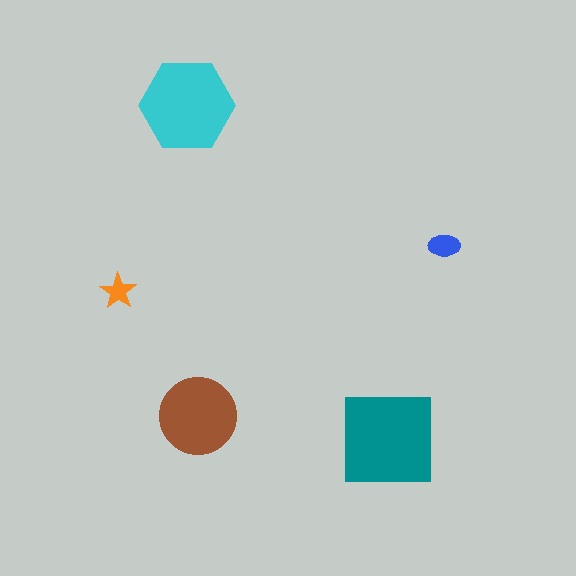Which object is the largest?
The teal square.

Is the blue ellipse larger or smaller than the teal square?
Smaller.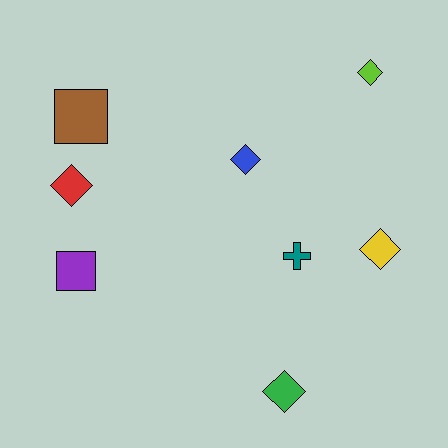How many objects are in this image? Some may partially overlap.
There are 8 objects.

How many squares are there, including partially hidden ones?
There are 2 squares.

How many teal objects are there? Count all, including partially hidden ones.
There is 1 teal object.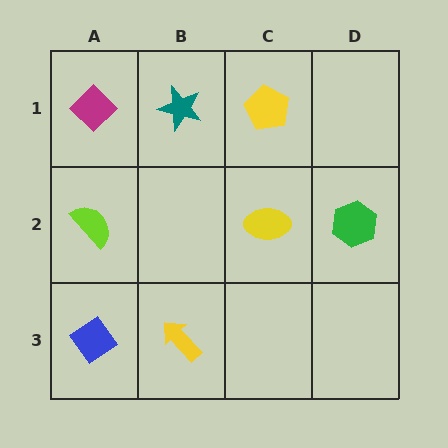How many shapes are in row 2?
3 shapes.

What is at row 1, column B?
A teal star.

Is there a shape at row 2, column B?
No, that cell is empty.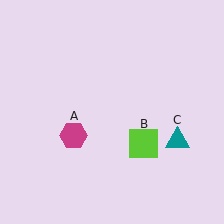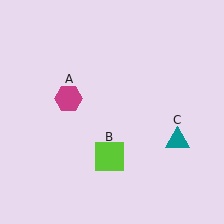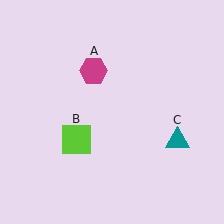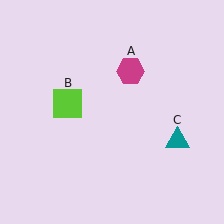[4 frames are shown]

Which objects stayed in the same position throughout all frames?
Teal triangle (object C) remained stationary.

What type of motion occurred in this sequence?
The magenta hexagon (object A), lime square (object B) rotated clockwise around the center of the scene.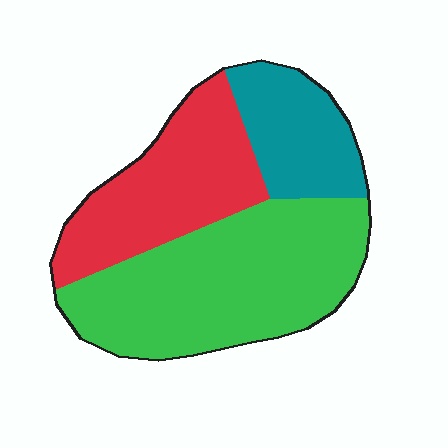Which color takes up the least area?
Teal, at roughly 20%.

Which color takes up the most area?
Green, at roughly 50%.